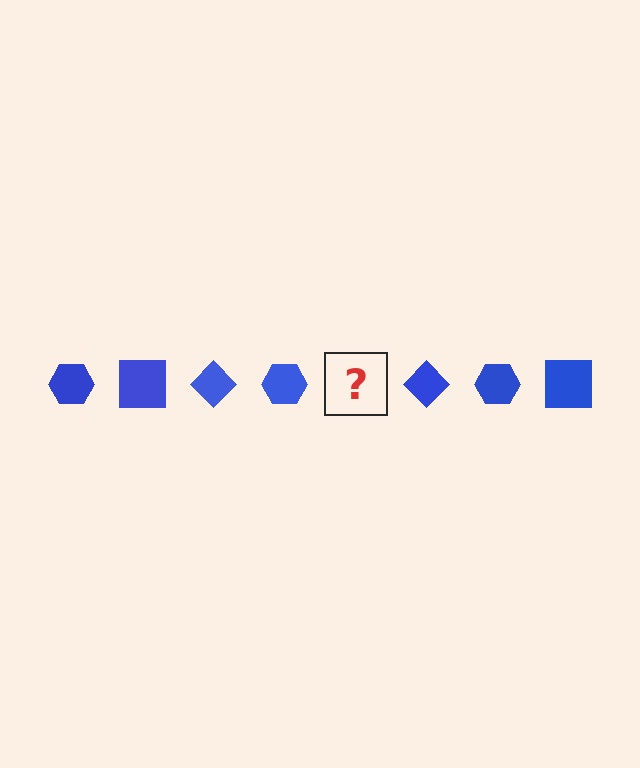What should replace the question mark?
The question mark should be replaced with a blue square.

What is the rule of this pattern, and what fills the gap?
The rule is that the pattern cycles through hexagon, square, diamond shapes in blue. The gap should be filled with a blue square.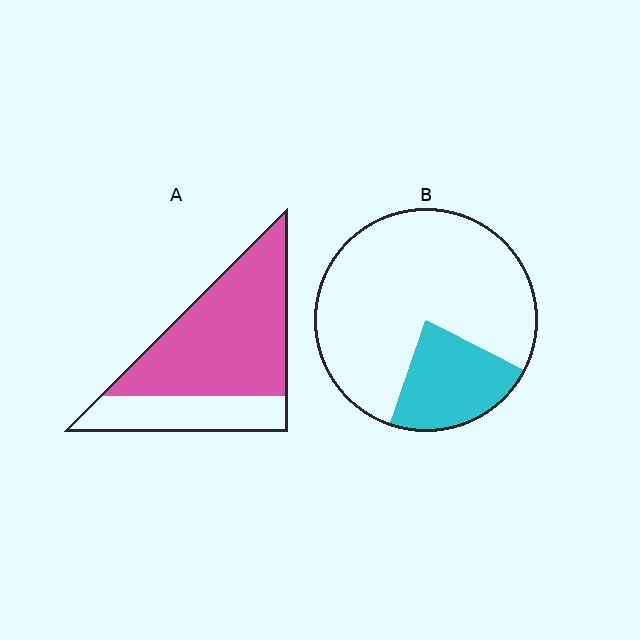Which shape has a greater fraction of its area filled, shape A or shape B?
Shape A.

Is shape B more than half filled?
No.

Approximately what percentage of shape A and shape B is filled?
A is approximately 70% and B is approximately 25%.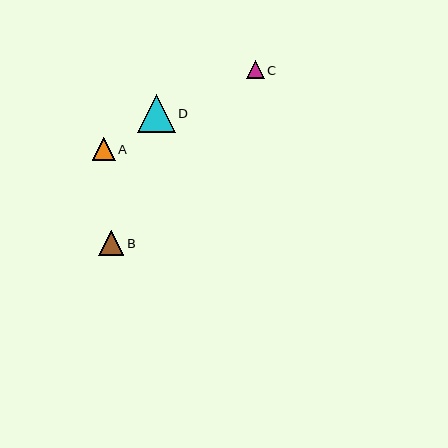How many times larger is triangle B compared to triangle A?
Triangle B is approximately 1.1 times the size of triangle A.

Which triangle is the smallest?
Triangle C is the smallest with a size of approximately 18 pixels.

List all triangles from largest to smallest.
From largest to smallest: D, B, A, C.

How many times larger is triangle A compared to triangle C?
Triangle A is approximately 1.3 times the size of triangle C.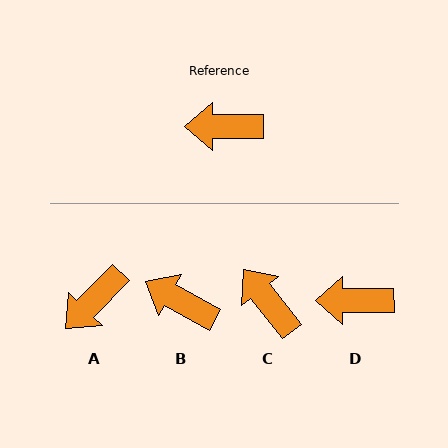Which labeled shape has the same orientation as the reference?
D.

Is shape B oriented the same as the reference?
No, it is off by about 29 degrees.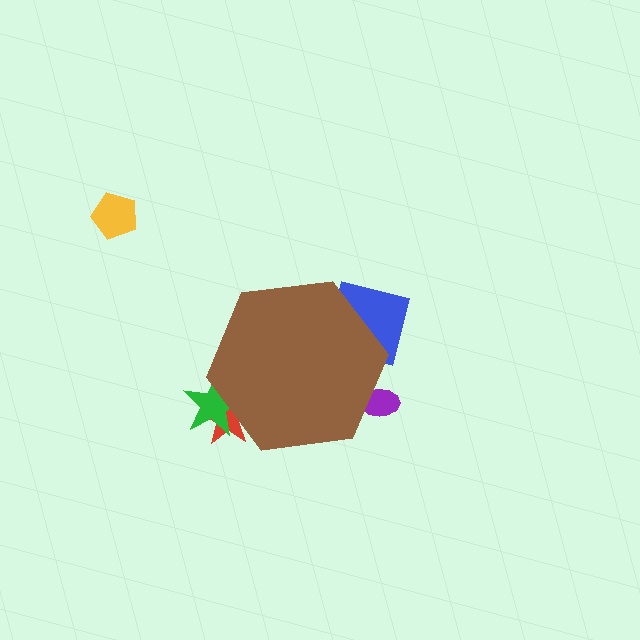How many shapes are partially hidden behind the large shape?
4 shapes are partially hidden.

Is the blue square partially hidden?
Yes, the blue square is partially hidden behind the brown hexagon.